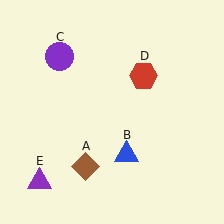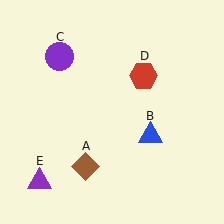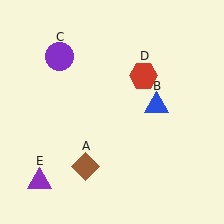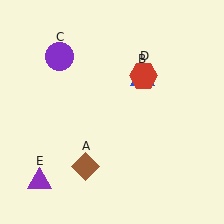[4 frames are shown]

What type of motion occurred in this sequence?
The blue triangle (object B) rotated counterclockwise around the center of the scene.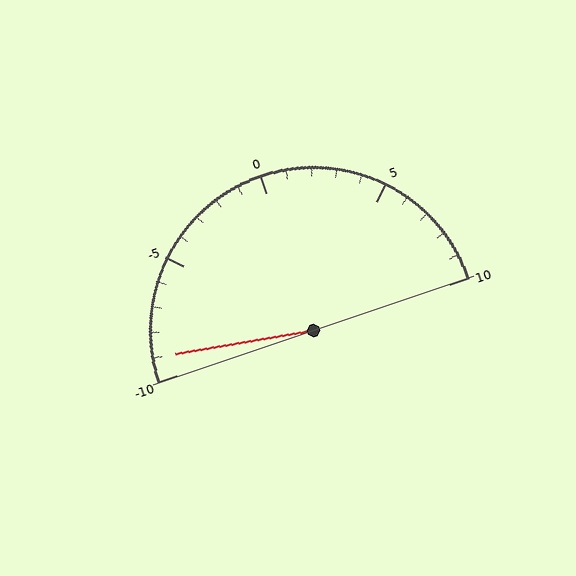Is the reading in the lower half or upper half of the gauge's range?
The reading is in the lower half of the range (-10 to 10).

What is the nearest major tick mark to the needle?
The nearest major tick mark is -10.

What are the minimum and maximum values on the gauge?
The gauge ranges from -10 to 10.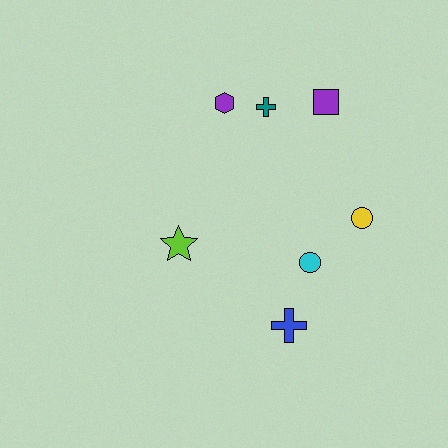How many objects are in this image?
There are 7 objects.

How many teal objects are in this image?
There is 1 teal object.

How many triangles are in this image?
There are no triangles.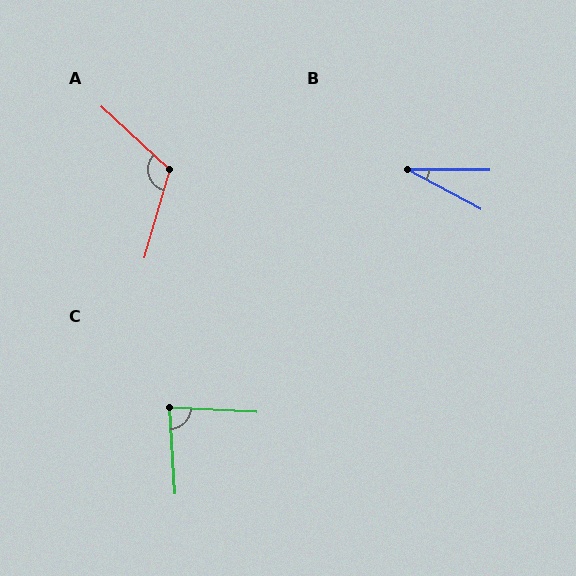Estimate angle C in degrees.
Approximately 84 degrees.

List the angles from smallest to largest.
B (28°), C (84°), A (116°).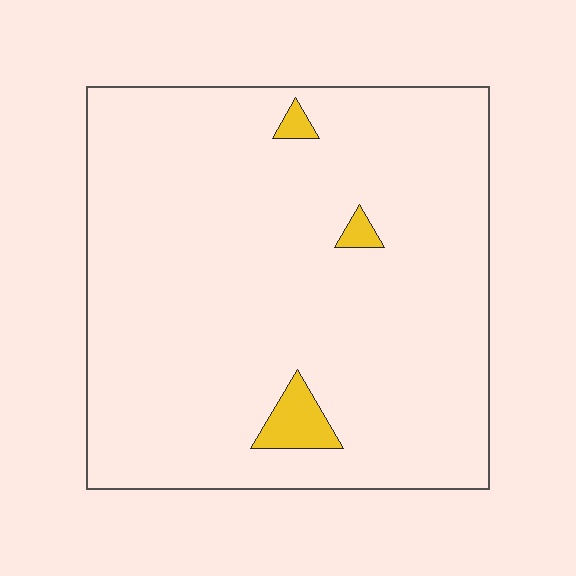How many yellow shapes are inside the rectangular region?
3.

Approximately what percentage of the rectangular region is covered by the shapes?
Approximately 5%.